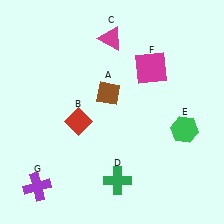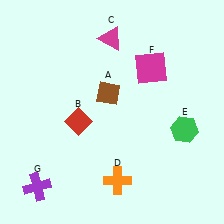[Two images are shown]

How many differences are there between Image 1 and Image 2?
There is 1 difference between the two images.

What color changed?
The cross (D) changed from green in Image 1 to orange in Image 2.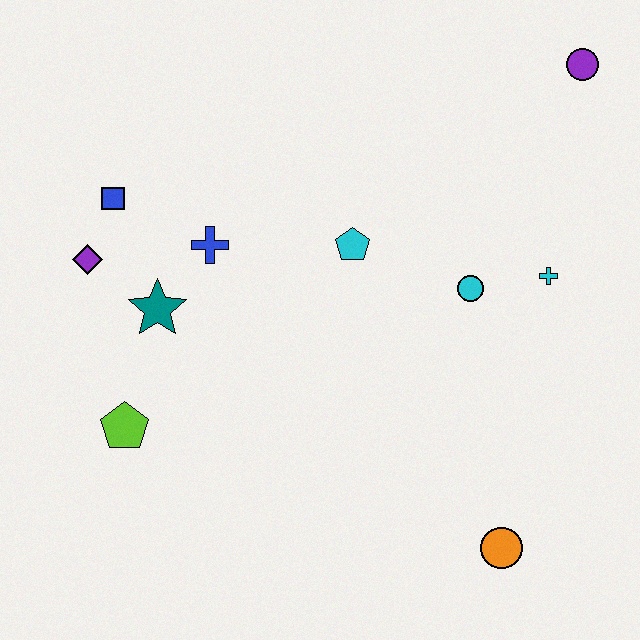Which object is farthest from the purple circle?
The lime pentagon is farthest from the purple circle.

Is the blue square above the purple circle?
No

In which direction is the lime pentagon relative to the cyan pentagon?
The lime pentagon is to the left of the cyan pentagon.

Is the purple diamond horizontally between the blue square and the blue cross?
No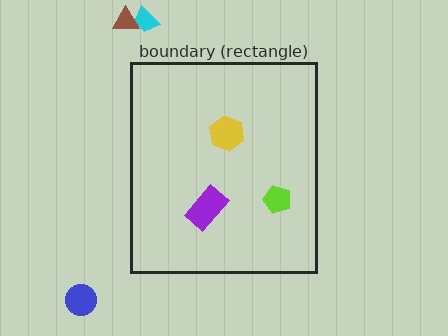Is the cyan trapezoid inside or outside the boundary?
Outside.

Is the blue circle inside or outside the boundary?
Outside.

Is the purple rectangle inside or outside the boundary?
Inside.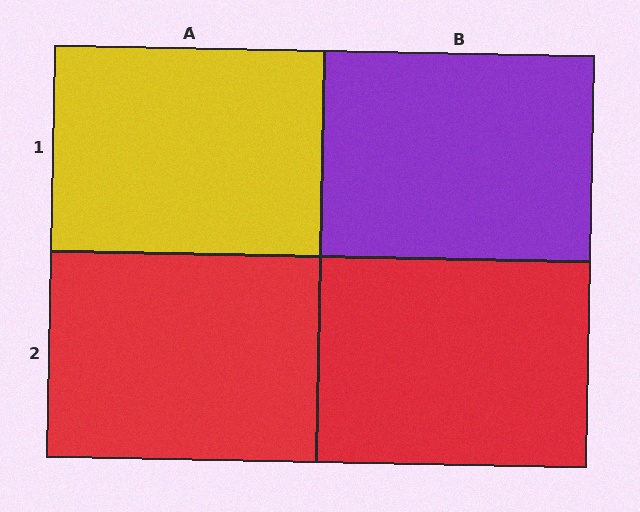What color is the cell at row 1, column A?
Yellow.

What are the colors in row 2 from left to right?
Red, red.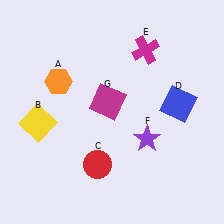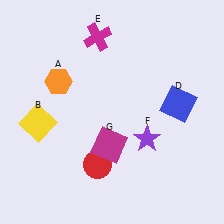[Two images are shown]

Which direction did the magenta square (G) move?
The magenta square (G) moved down.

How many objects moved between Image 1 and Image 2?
2 objects moved between the two images.